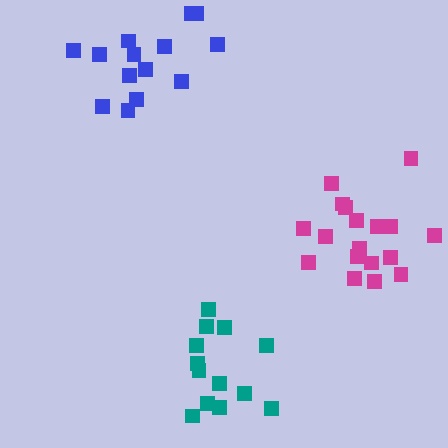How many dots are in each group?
Group 1: 13 dots, Group 2: 14 dots, Group 3: 18 dots (45 total).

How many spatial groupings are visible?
There are 3 spatial groupings.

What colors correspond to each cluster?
The clusters are colored: teal, blue, magenta.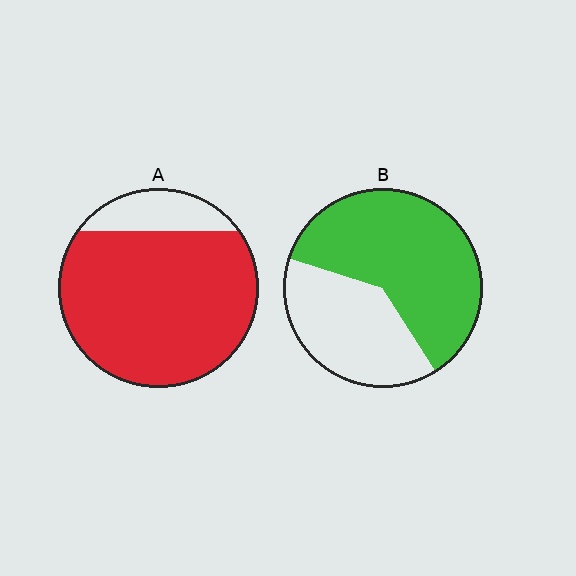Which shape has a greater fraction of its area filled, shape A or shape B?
Shape A.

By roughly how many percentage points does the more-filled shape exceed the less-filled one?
By roughly 25 percentage points (A over B).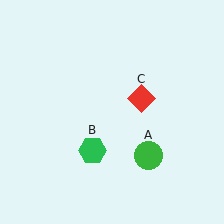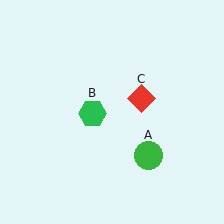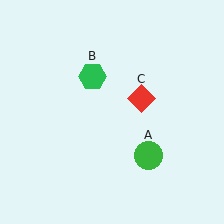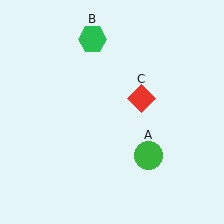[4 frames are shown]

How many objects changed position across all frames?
1 object changed position: green hexagon (object B).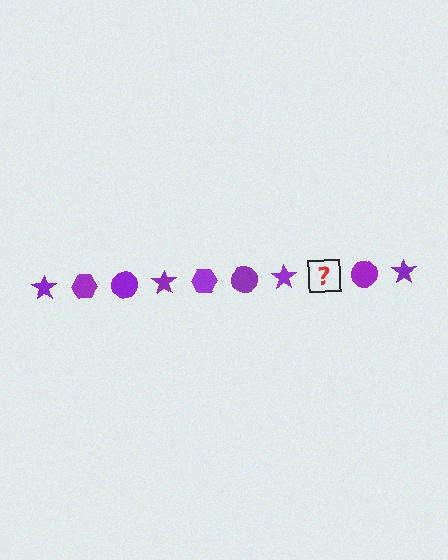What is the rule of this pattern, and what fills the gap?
The rule is that the pattern cycles through star, hexagon, circle shapes in purple. The gap should be filled with a purple hexagon.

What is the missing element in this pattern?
The missing element is a purple hexagon.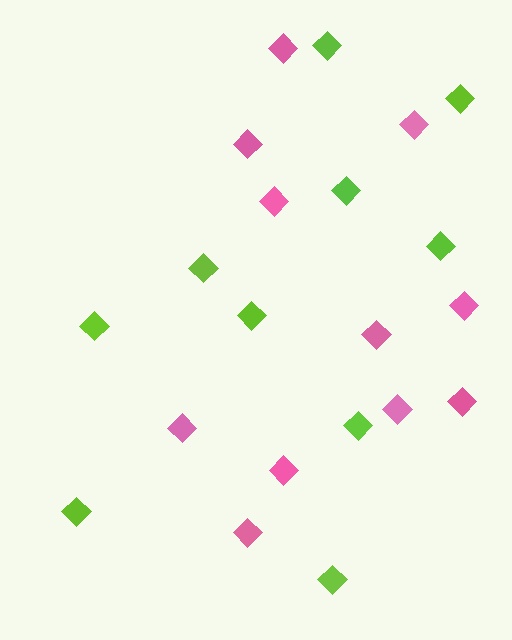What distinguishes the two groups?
There are 2 groups: one group of pink diamonds (11) and one group of lime diamonds (10).